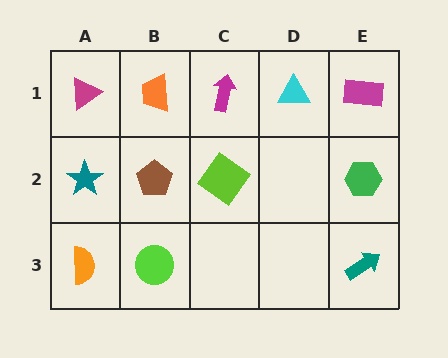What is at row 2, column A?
A teal star.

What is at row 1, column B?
An orange trapezoid.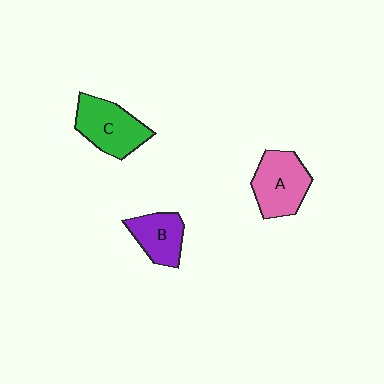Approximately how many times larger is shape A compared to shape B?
Approximately 1.3 times.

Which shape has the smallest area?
Shape B (purple).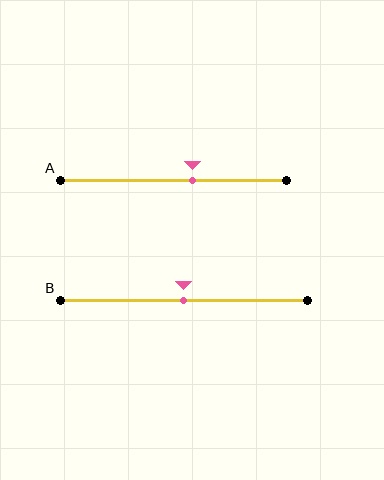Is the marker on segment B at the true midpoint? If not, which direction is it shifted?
Yes, the marker on segment B is at the true midpoint.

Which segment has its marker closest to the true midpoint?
Segment B has its marker closest to the true midpoint.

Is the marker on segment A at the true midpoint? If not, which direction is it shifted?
No, the marker on segment A is shifted to the right by about 8% of the segment length.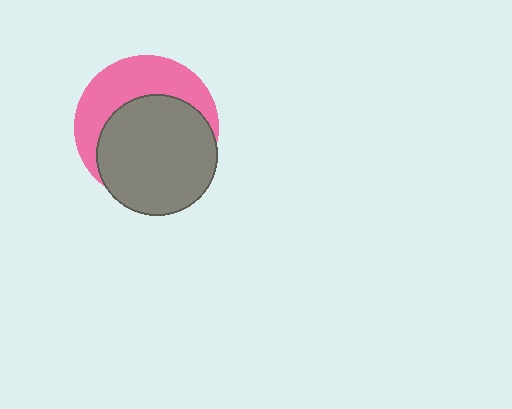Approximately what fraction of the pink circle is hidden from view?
Roughly 60% of the pink circle is hidden behind the gray circle.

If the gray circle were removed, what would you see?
You would see the complete pink circle.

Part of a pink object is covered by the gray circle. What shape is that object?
It is a circle.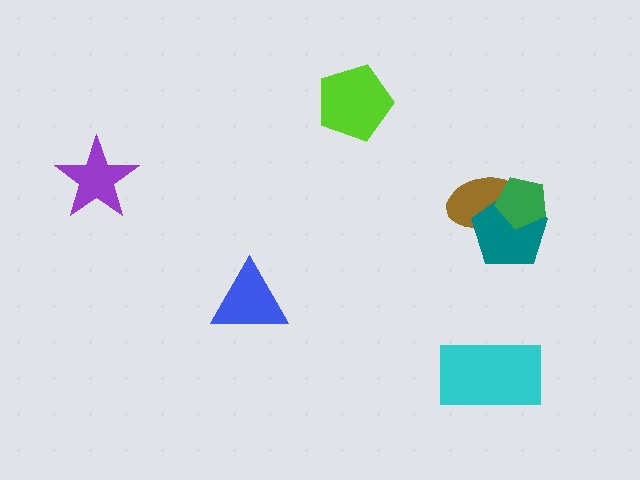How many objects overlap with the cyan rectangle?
0 objects overlap with the cyan rectangle.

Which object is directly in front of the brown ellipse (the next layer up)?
The teal pentagon is directly in front of the brown ellipse.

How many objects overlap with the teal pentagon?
2 objects overlap with the teal pentagon.